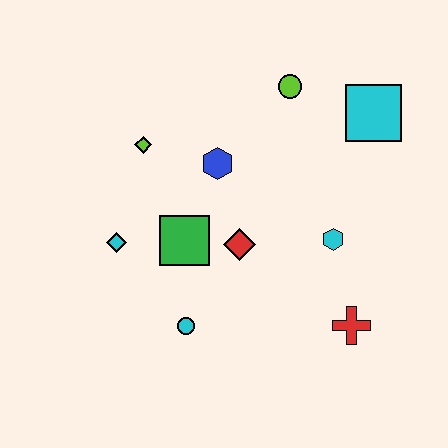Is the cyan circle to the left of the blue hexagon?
Yes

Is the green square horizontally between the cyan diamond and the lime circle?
Yes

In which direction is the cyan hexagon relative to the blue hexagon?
The cyan hexagon is to the right of the blue hexagon.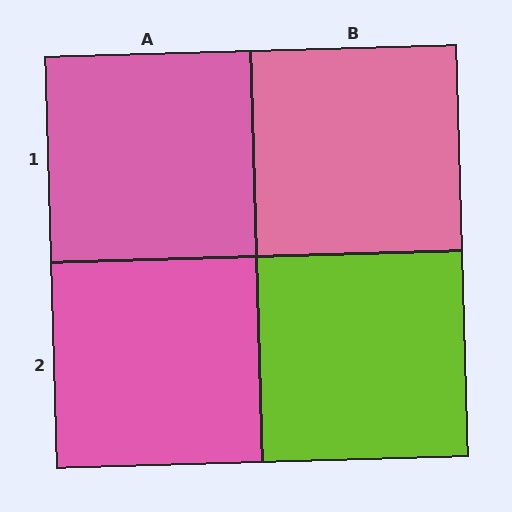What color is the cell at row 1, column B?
Pink.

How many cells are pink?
3 cells are pink.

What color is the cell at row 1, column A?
Pink.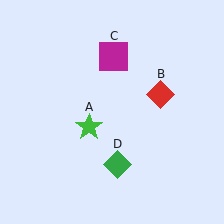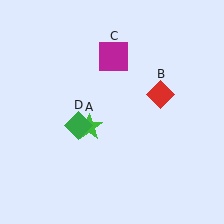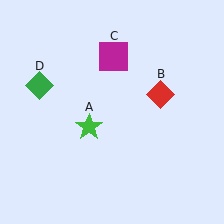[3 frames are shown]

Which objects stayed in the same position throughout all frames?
Green star (object A) and red diamond (object B) and magenta square (object C) remained stationary.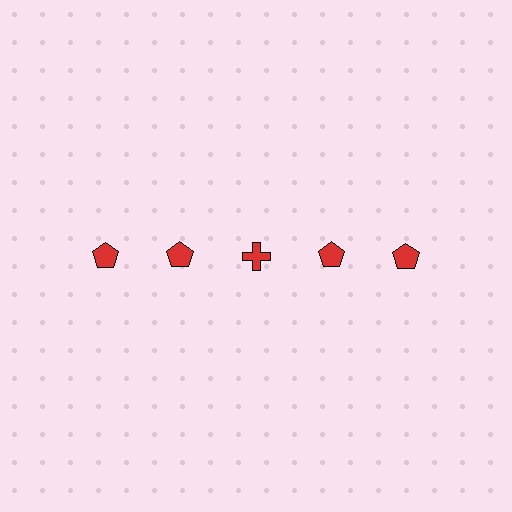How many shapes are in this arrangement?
There are 5 shapes arranged in a grid pattern.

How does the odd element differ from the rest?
It has a different shape: cross instead of pentagon.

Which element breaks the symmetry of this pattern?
The red cross in the top row, center column breaks the symmetry. All other shapes are red pentagons.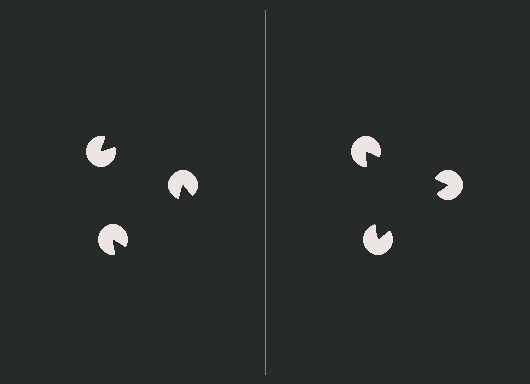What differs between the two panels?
The pac-man discs are positioned identically on both sides; only the wedge orientations differ. On the right they align to a triangle; on the left they are misaligned.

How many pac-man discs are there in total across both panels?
6 — 3 on each side.